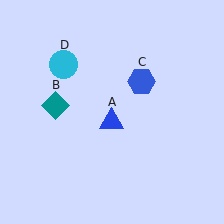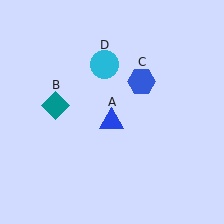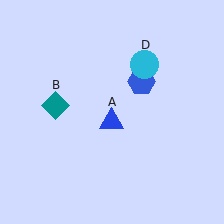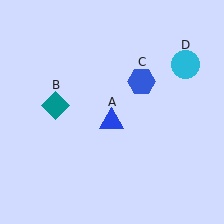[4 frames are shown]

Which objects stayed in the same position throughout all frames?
Blue triangle (object A) and teal diamond (object B) and blue hexagon (object C) remained stationary.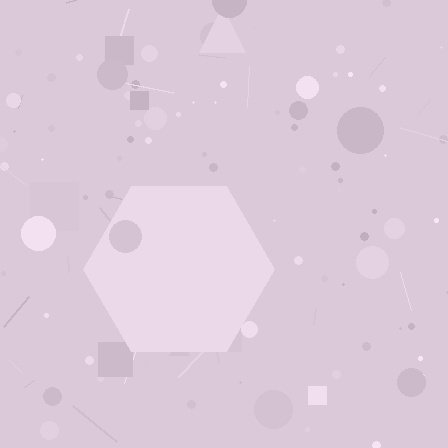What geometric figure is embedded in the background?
A hexagon is embedded in the background.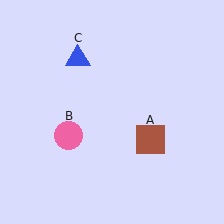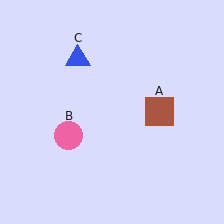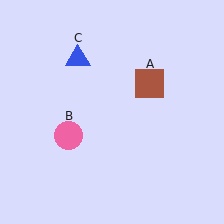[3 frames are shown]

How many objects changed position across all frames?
1 object changed position: brown square (object A).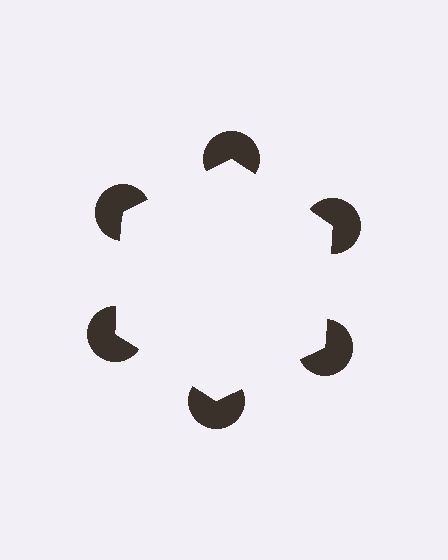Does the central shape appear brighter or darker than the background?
It typically appears slightly brighter than the background, even though no actual brightness change is drawn.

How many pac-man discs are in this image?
There are 6 — one at each vertex of the illusory hexagon.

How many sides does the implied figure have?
6 sides.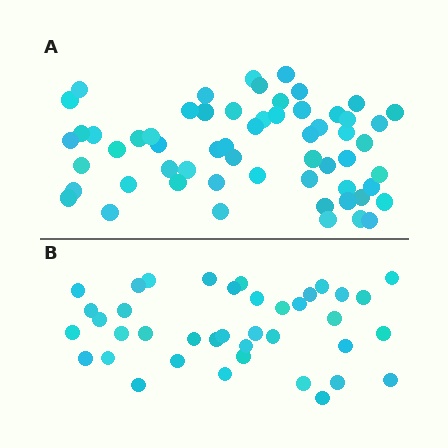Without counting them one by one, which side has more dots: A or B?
Region A (the top region) has more dots.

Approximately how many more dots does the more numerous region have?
Region A has approximately 20 more dots than region B.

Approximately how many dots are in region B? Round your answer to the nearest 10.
About 40 dots. (The exact count is 39, which rounds to 40.)